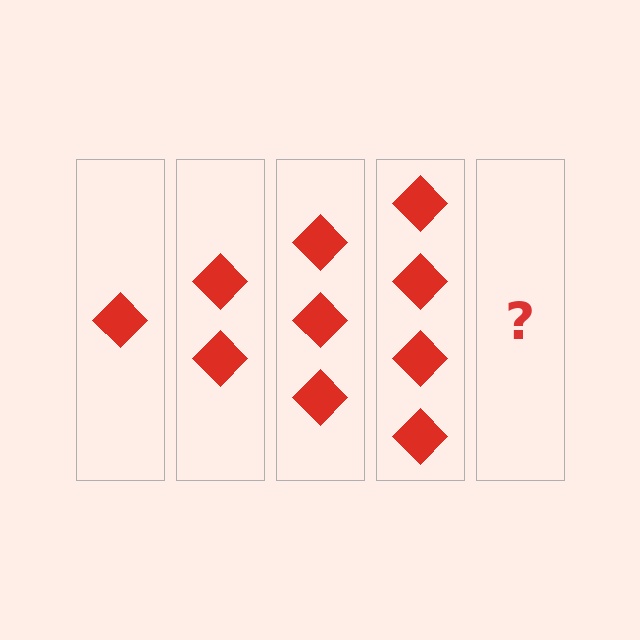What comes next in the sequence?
The next element should be 5 diamonds.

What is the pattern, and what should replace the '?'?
The pattern is that each step adds one more diamond. The '?' should be 5 diamonds.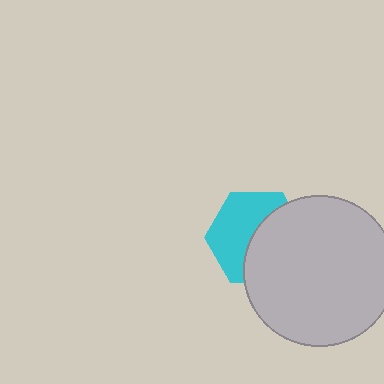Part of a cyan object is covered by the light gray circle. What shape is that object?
It is a hexagon.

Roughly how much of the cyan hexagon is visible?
About half of it is visible (roughly 51%).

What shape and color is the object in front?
The object in front is a light gray circle.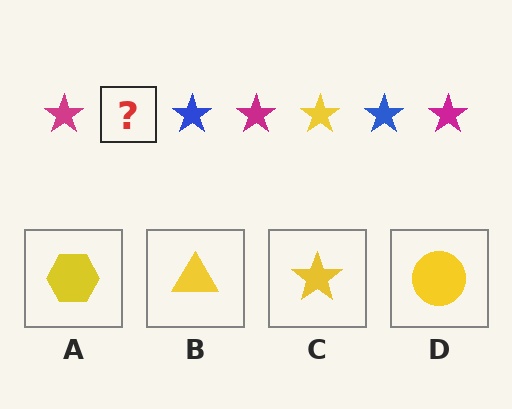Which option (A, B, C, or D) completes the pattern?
C.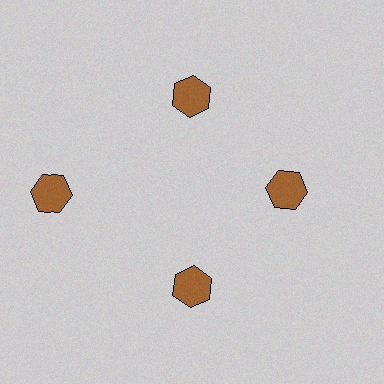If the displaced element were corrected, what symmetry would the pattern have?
It would have 4-fold rotational symmetry — the pattern would map onto itself every 90 degrees.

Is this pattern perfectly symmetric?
No. The 4 brown hexagons are arranged in a ring, but one element near the 9 o'clock position is pushed outward from the center, breaking the 4-fold rotational symmetry.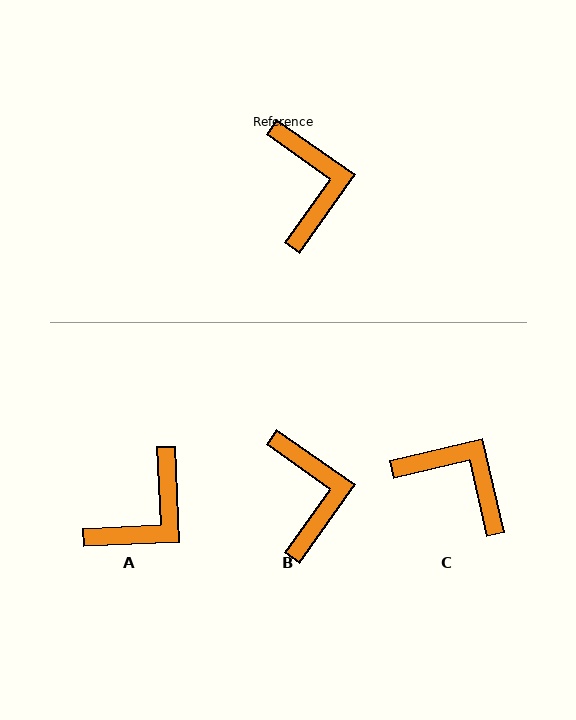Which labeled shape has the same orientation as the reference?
B.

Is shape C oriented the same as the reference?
No, it is off by about 48 degrees.